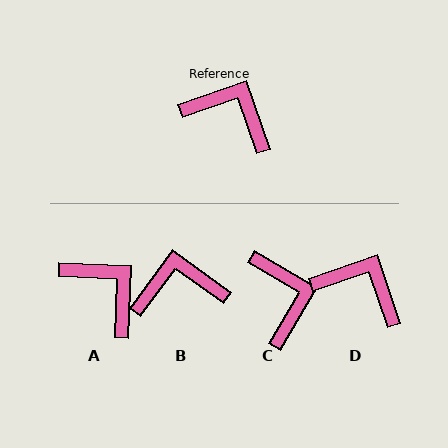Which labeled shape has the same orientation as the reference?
D.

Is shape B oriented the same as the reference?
No, it is off by about 35 degrees.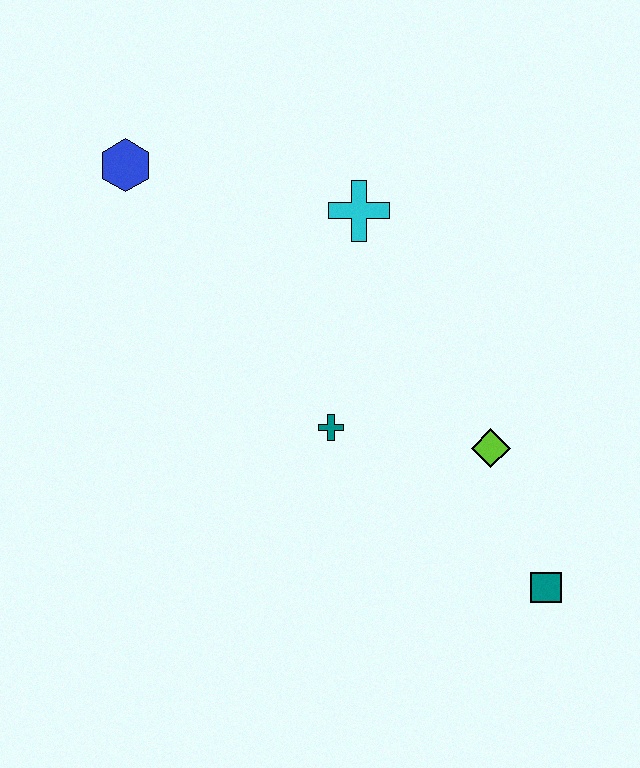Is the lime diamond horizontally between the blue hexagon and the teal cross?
No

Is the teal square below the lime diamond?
Yes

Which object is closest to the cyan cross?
The teal cross is closest to the cyan cross.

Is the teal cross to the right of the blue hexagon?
Yes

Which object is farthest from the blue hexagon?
The teal square is farthest from the blue hexagon.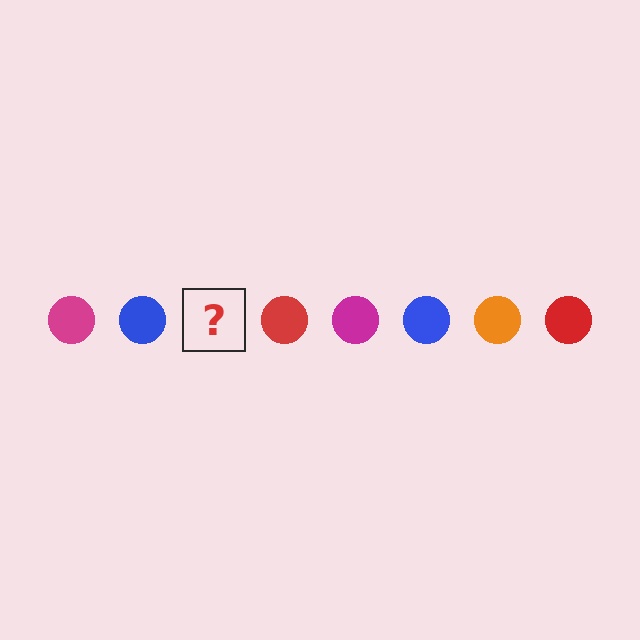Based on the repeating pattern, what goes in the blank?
The blank should be an orange circle.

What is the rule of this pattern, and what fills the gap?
The rule is that the pattern cycles through magenta, blue, orange, red circles. The gap should be filled with an orange circle.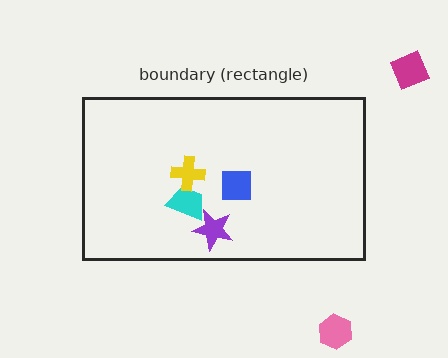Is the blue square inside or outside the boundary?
Inside.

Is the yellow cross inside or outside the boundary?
Inside.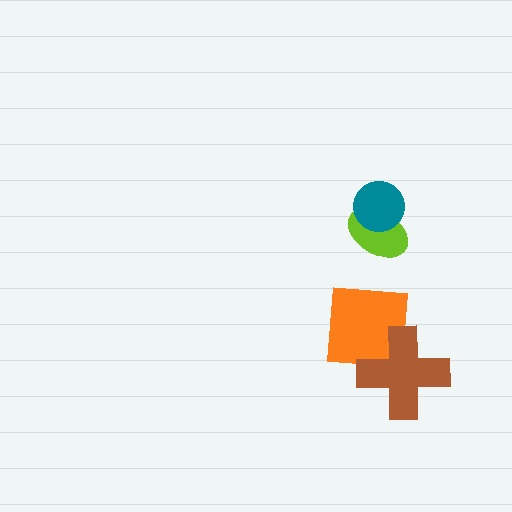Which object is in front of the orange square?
The brown cross is in front of the orange square.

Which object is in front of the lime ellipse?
The teal circle is in front of the lime ellipse.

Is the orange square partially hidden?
Yes, it is partially covered by another shape.